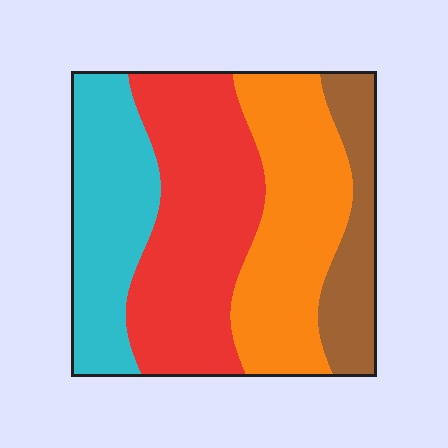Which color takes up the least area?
Brown, at roughly 15%.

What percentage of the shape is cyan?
Cyan takes up about one quarter (1/4) of the shape.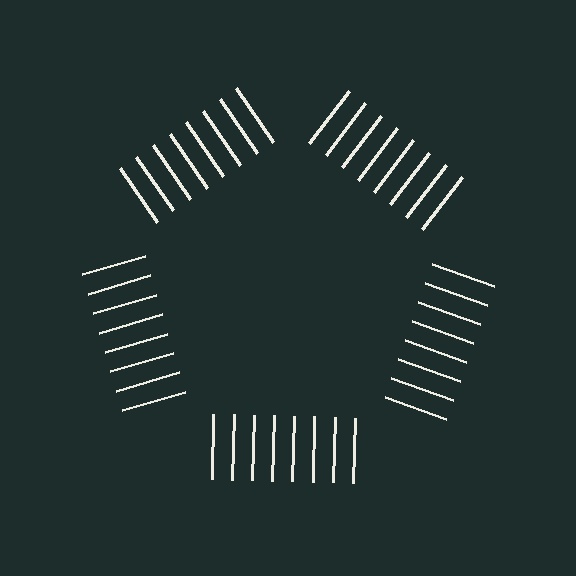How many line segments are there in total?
40 — 8 along each of the 5 edges.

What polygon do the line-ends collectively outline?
An illusory pentagon — the line segments terminate on its edges but no continuous stroke is drawn.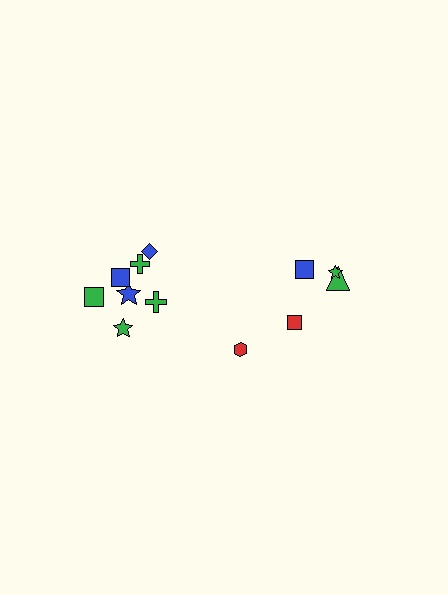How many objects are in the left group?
There are 7 objects.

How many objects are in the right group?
There are 5 objects.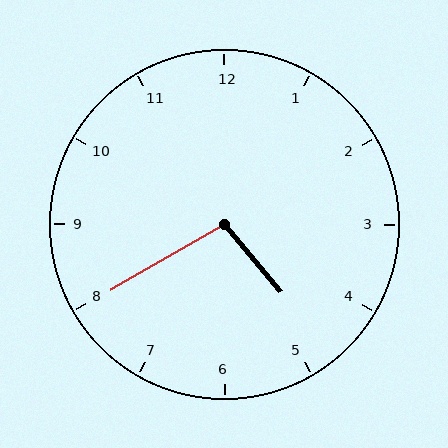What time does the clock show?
4:40.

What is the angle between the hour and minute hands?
Approximately 100 degrees.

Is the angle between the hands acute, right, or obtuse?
It is obtuse.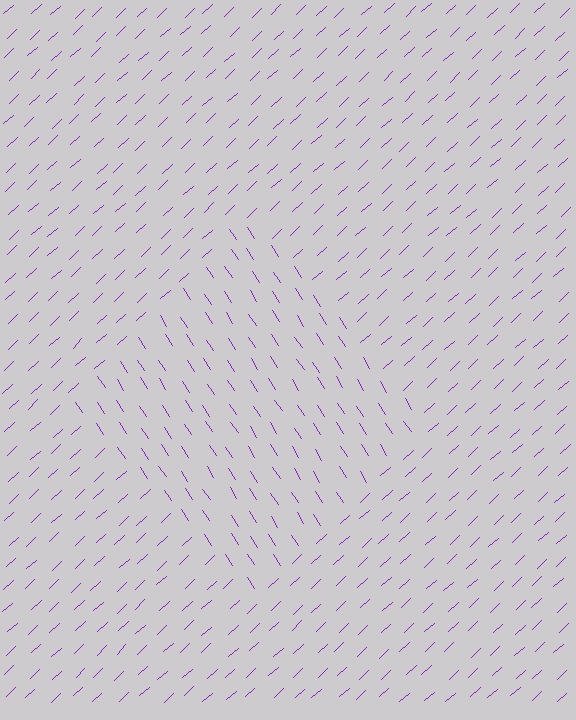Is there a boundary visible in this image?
Yes, there is a texture boundary formed by a change in line orientation.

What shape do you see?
I see a diamond.